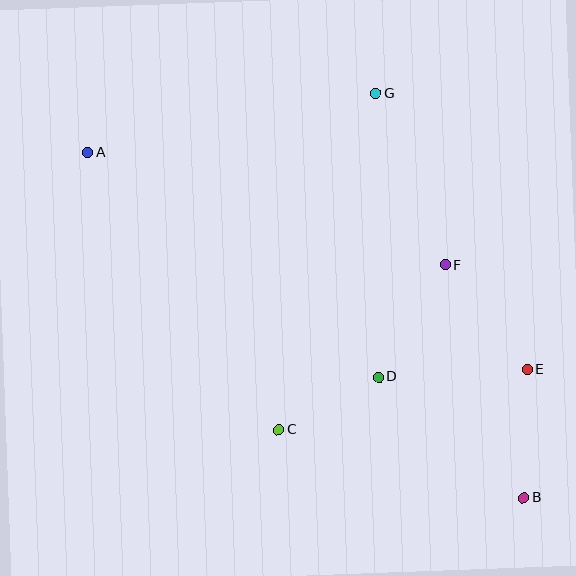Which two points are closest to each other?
Points C and D are closest to each other.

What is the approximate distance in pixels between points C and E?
The distance between C and E is approximately 256 pixels.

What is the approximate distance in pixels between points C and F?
The distance between C and F is approximately 234 pixels.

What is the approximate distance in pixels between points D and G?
The distance between D and G is approximately 283 pixels.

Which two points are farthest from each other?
Points A and B are farthest from each other.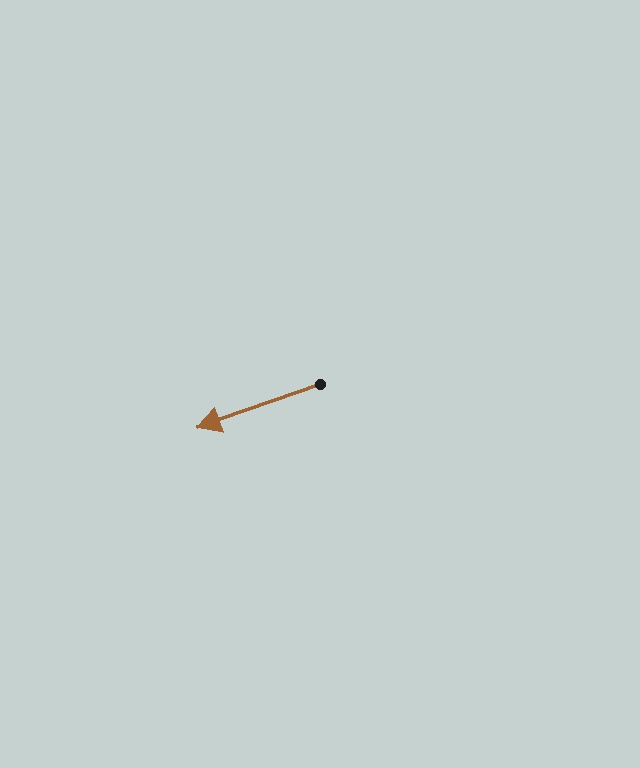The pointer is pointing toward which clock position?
Roughly 8 o'clock.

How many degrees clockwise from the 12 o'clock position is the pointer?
Approximately 250 degrees.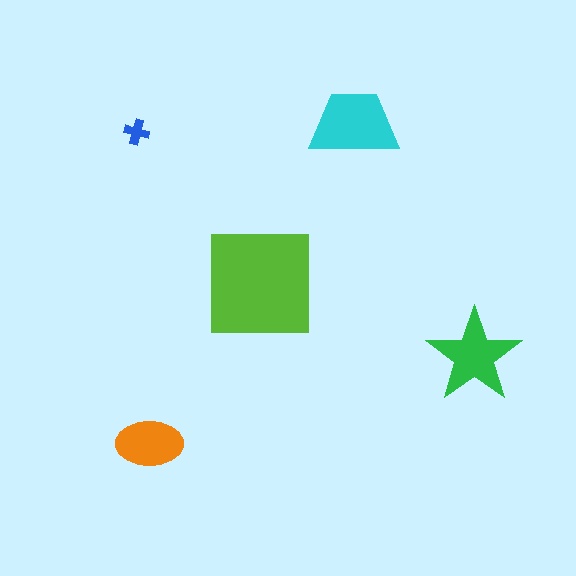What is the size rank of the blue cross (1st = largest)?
5th.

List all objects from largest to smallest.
The lime square, the cyan trapezoid, the green star, the orange ellipse, the blue cross.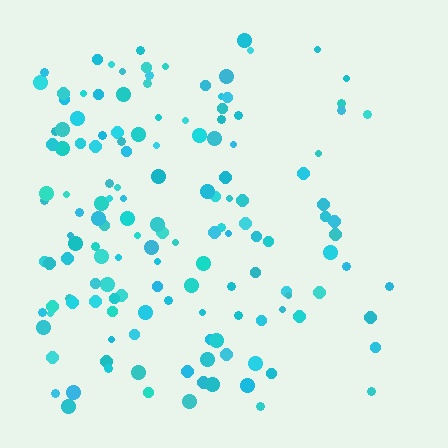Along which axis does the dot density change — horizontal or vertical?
Horizontal.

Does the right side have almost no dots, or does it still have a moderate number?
Still a moderate number, just noticeably fewer than the left.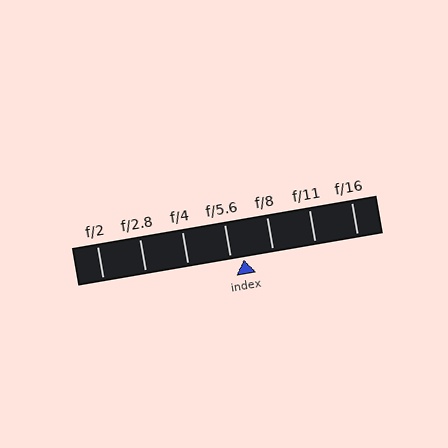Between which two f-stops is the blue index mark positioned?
The index mark is between f/5.6 and f/8.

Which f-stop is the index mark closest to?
The index mark is closest to f/5.6.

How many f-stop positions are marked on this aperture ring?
There are 7 f-stop positions marked.